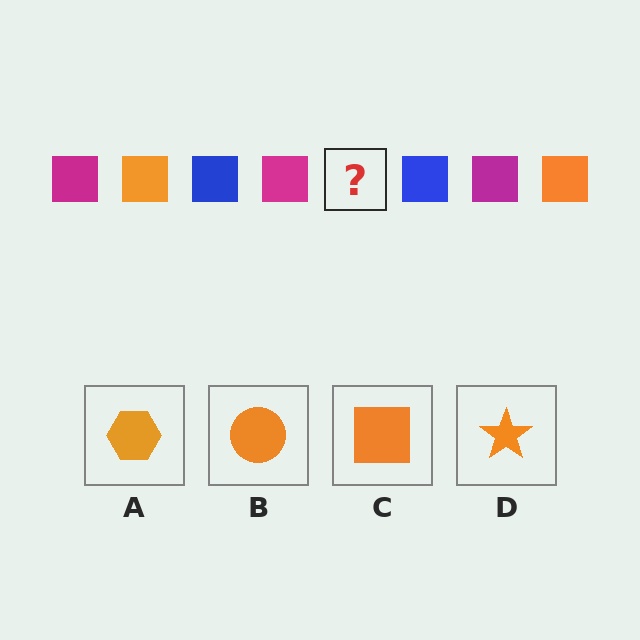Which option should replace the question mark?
Option C.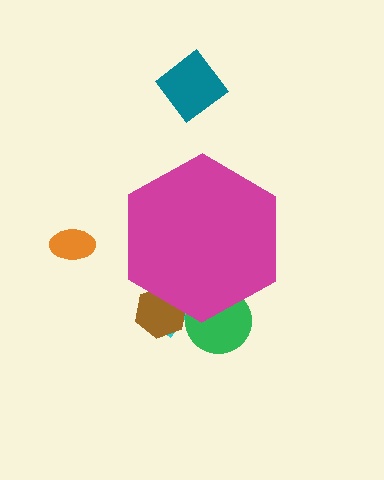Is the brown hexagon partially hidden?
Yes, the brown hexagon is partially hidden behind the magenta hexagon.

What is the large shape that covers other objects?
A magenta hexagon.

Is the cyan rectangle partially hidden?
Yes, the cyan rectangle is partially hidden behind the magenta hexagon.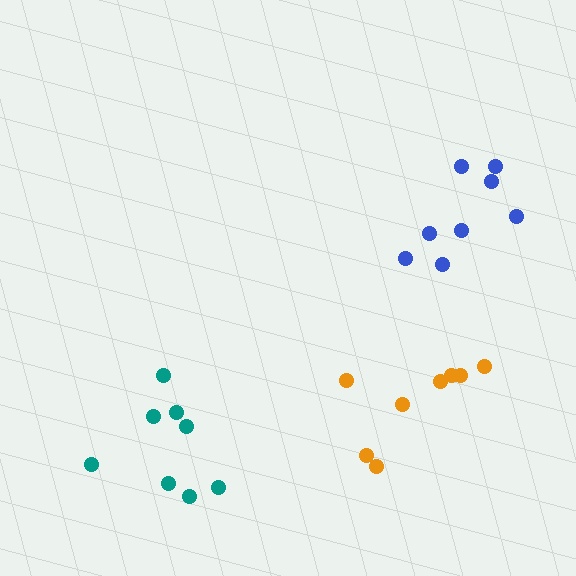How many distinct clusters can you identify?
There are 3 distinct clusters.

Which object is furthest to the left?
The teal cluster is leftmost.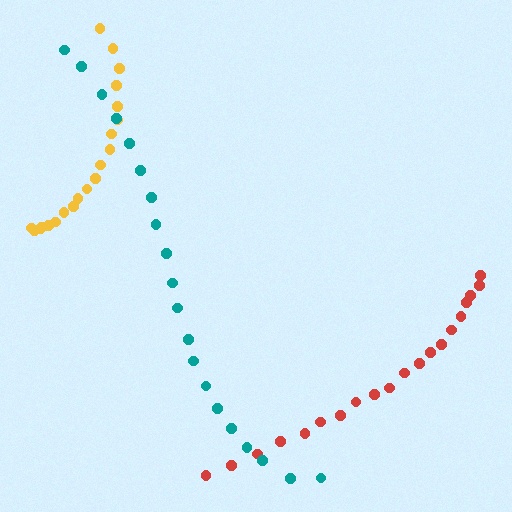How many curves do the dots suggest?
There are 3 distinct paths.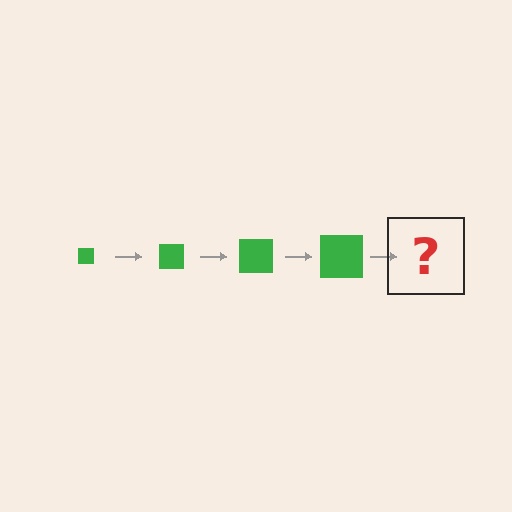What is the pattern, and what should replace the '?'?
The pattern is that the square gets progressively larger each step. The '?' should be a green square, larger than the previous one.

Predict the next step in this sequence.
The next step is a green square, larger than the previous one.